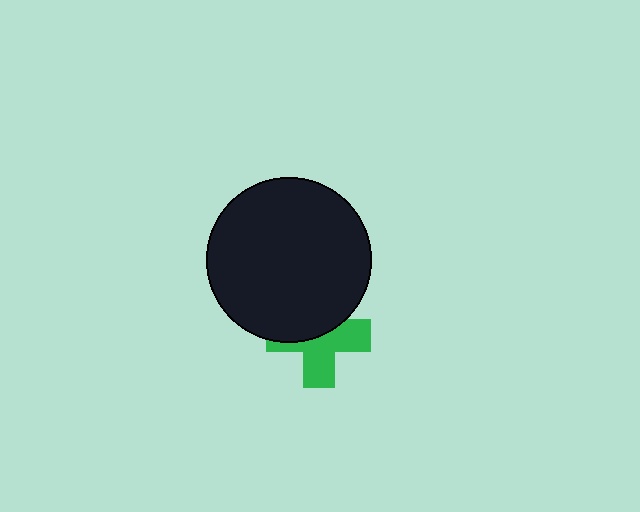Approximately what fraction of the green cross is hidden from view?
Roughly 46% of the green cross is hidden behind the black circle.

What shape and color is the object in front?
The object in front is a black circle.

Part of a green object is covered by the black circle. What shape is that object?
It is a cross.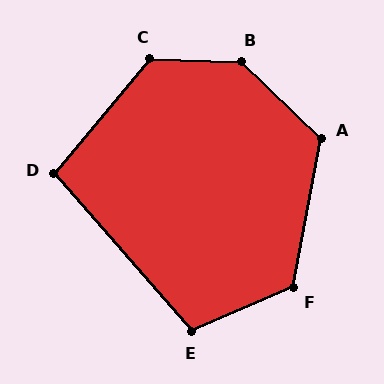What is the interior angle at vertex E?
Approximately 108 degrees (obtuse).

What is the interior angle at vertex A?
Approximately 124 degrees (obtuse).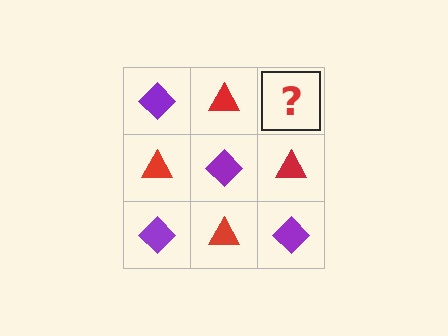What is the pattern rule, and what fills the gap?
The rule is that it alternates purple diamond and red triangle in a checkerboard pattern. The gap should be filled with a purple diamond.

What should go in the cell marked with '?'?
The missing cell should contain a purple diamond.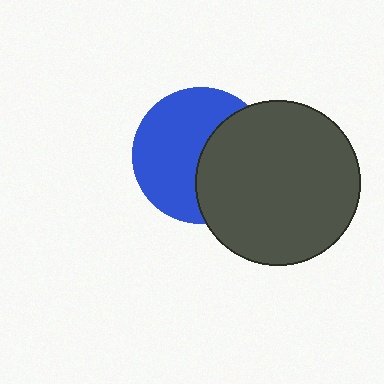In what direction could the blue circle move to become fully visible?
The blue circle could move left. That would shift it out from behind the dark gray circle entirely.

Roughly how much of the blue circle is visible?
About half of it is visible (roughly 58%).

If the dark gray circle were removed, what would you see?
You would see the complete blue circle.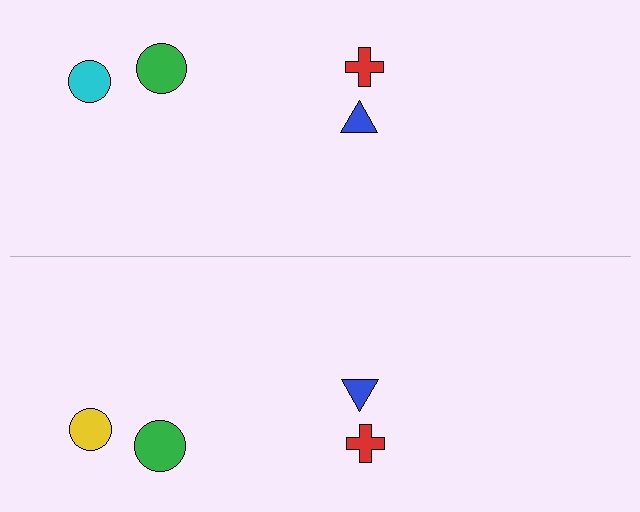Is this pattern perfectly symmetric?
No, the pattern is not perfectly symmetric. The yellow circle on the bottom side breaks the symmetry — its mirror counterpart is cyan.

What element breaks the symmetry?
The yellow circle on the bottom side breaks the symmetry — its mirror counterpart is cyan.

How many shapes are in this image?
There are 8 shapes in this image.